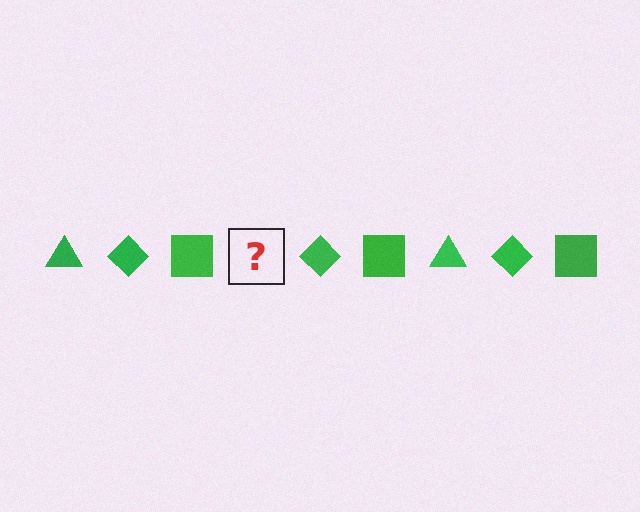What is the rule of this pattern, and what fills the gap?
The rule is that the pattern cycles through triangle, diamond, square shapes in green. The gap should be filled with a green triangle.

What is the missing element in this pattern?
The missing element is a green triangle.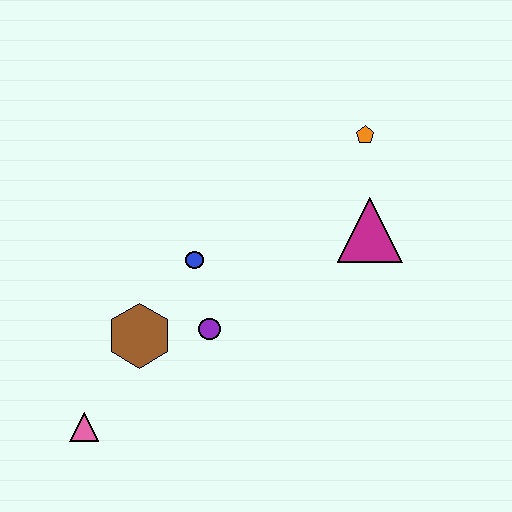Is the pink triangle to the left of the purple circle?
Yes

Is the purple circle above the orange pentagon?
No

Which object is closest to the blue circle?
The purple circle is closest to the blue circle.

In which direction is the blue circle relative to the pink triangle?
The blue circle is above the pink triangle.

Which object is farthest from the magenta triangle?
The pink triangle is farthest from the magenta triangle.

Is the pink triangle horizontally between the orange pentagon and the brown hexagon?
No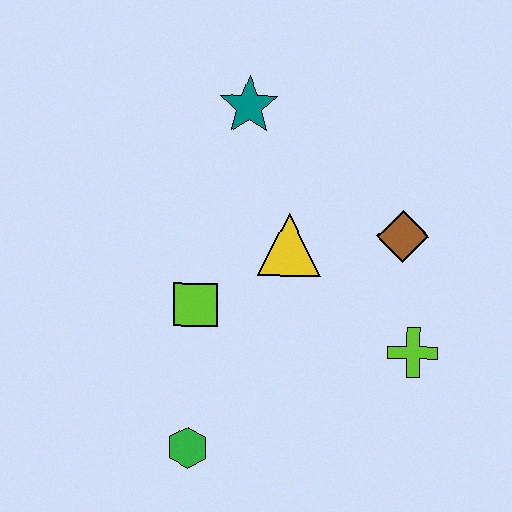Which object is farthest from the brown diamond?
The green hexagon is farthest from the brown diamond.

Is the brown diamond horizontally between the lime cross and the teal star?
Yes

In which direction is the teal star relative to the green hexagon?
The teal star is above the green hexagon.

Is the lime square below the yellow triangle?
Yes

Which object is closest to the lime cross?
The brown diamond is closest to the lime cross.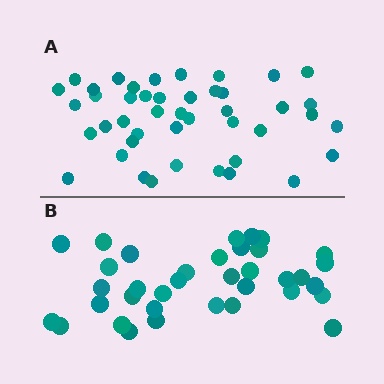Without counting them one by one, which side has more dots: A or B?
Region A (the top region) has more dots.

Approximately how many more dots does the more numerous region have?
Region A has roughly 8 or so more dots than region B.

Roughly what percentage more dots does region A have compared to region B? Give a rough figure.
About 20% more.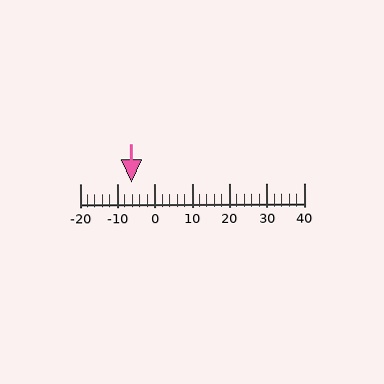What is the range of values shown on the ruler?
The ruler shows values from -20 to 40.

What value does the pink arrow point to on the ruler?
The pink arrow points to approximately -6.